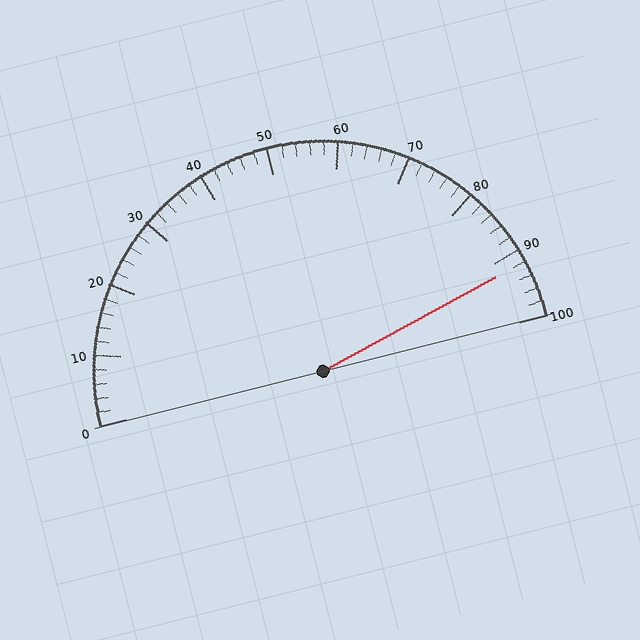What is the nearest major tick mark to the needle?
The nearest major tick mark is 90.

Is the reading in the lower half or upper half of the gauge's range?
The reading is in the upper half of the range (0 to 100).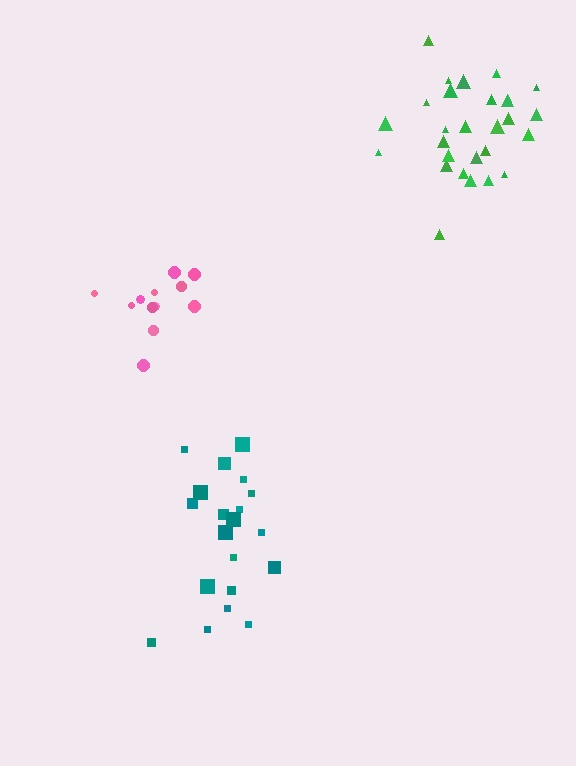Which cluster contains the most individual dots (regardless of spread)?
Green (29).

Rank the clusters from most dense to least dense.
green, pink, teal.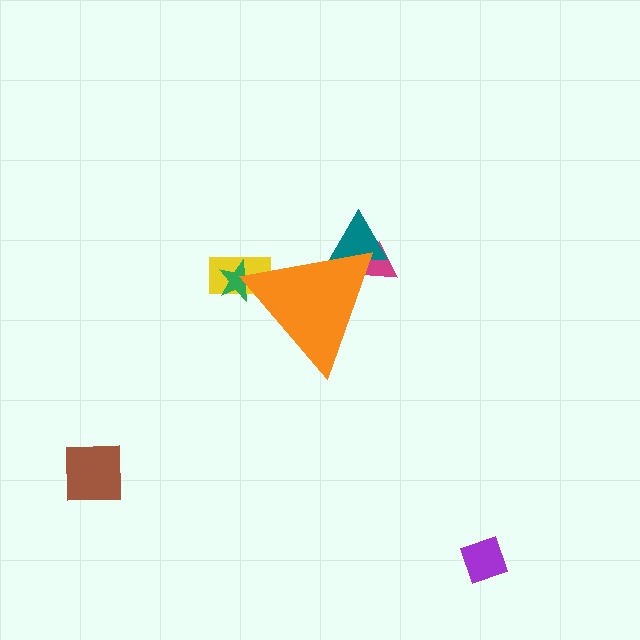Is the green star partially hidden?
Yes, the green star is partially hidden behind the orange triangle.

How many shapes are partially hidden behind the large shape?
4 shapes are partially hidden.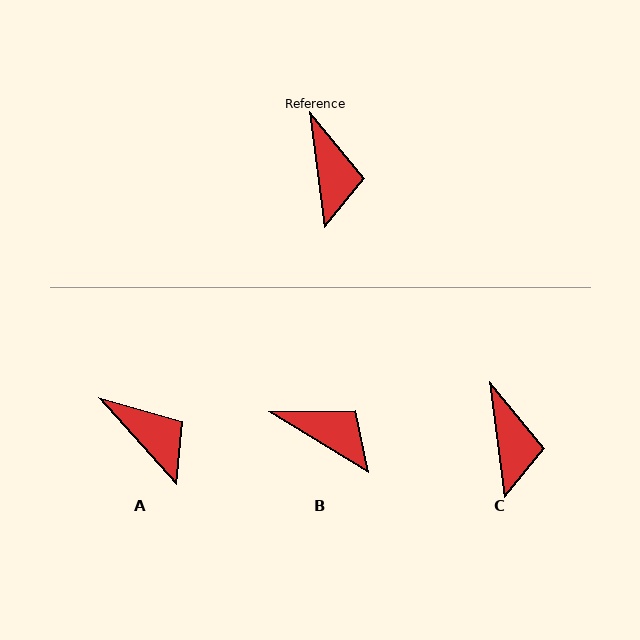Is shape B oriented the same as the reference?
No, it is off by about 51 degrees.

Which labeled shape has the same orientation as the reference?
C.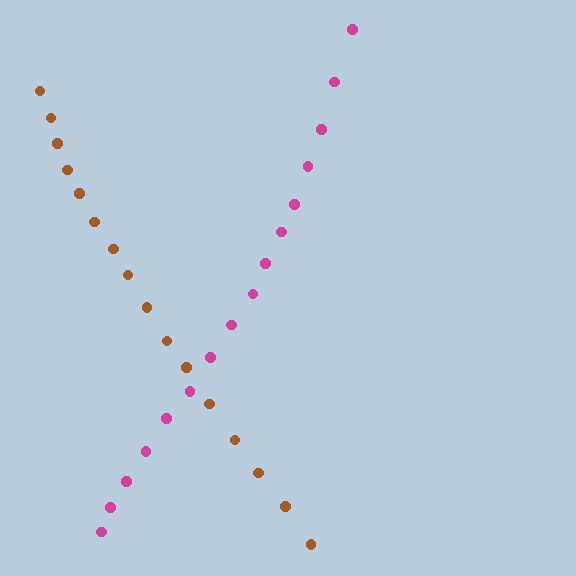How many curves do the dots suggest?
There are 2 distinct paths.